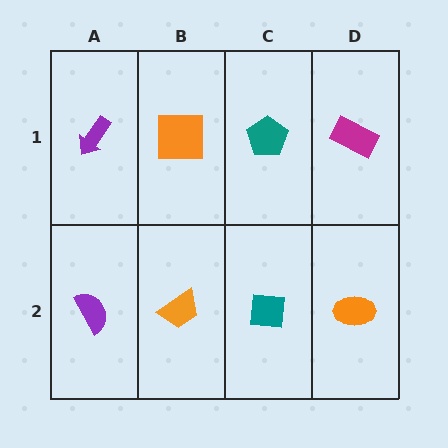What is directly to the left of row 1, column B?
A purple arrow.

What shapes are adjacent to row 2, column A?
A purple arrow (row 1, column A), an orange trapezoid (row 2, column B).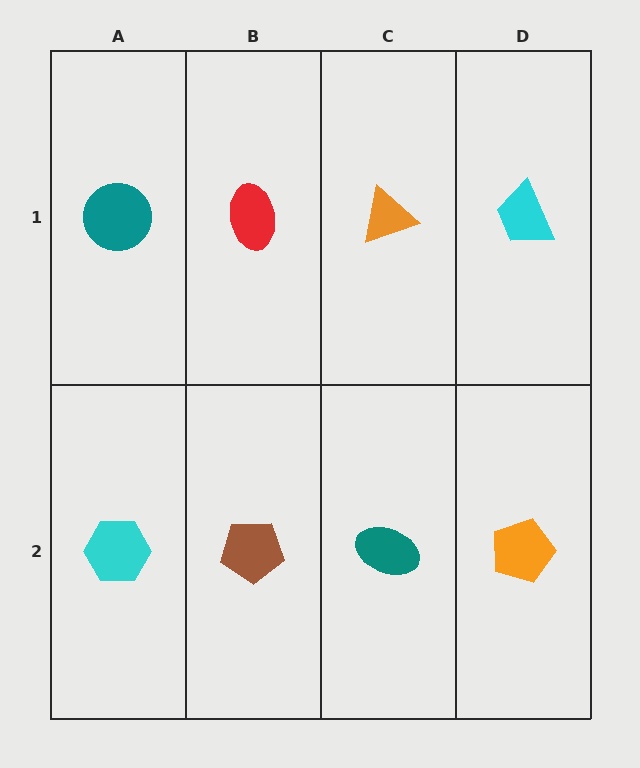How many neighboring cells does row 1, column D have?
2.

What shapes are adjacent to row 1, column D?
An orange pentagon (row 2, column D), an orange triangle (row 1, column C).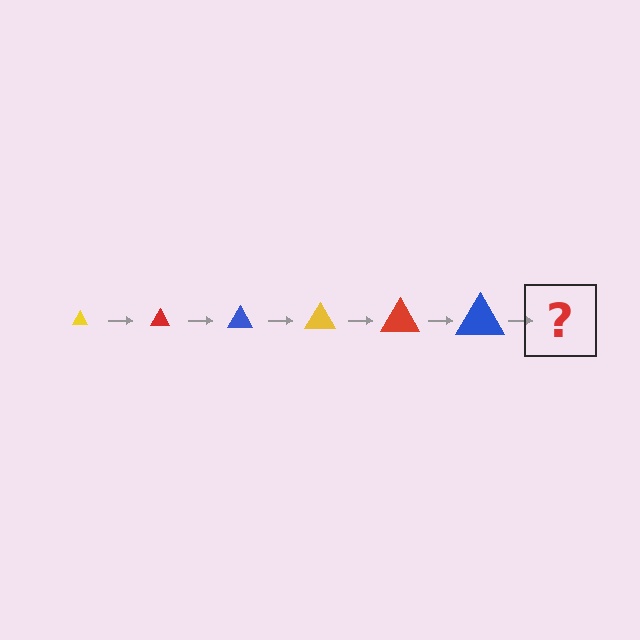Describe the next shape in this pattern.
It should be a yellow triangle, larger than the previous one.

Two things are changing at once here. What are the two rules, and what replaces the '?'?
The two rules are that the triangle grows larger each step and the color cycles through yellow, red, and blue. The '?' should be a yellow triangle, larger than the previous one.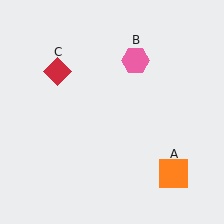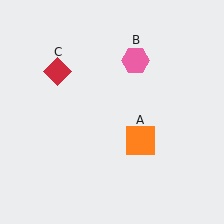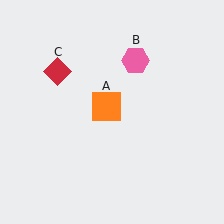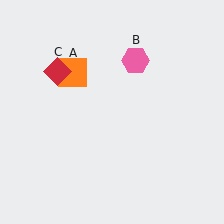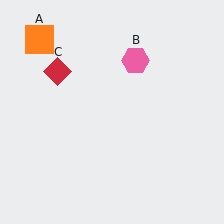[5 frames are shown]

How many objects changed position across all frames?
1 object changed position: orange square (object A).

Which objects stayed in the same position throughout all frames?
Pink hexagon (object B) and red diamond (object C) remained stationary.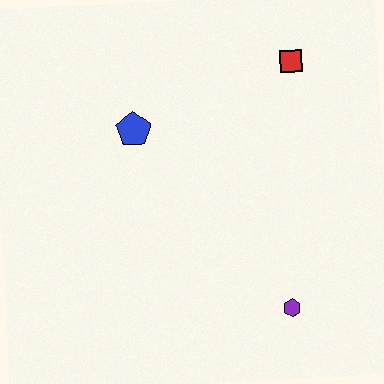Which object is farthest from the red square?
The purple hexagon is farthest from the red square.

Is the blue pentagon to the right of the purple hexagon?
No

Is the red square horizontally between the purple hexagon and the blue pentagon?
No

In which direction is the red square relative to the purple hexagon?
The red square is above the purple hexagon.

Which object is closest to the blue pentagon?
The red square is closest to the blue pentagon.